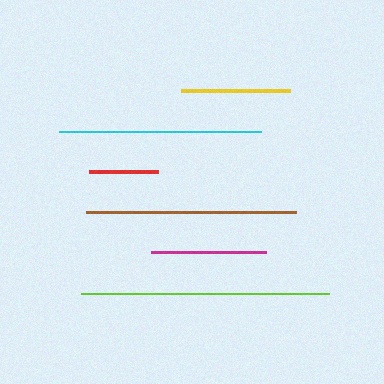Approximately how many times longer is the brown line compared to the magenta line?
The brown line is approximately 1.8 times the length of the magenta line.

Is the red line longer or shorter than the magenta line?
The magenta line is longer than the red line.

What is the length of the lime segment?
The lime segment is approximately 248 pixels long.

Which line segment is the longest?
The lime line is the longest at approximately 248 pixels.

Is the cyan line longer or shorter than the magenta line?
The cyan line is longer than the magenta line.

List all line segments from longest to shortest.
From longest to shortest: lime, brown, cyan, magenta, yellow, red.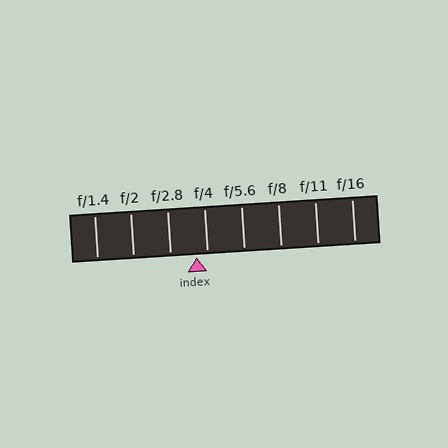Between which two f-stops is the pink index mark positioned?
The index mark is between f/2.8 and f/4.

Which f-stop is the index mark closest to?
The index mark is closest to f/4.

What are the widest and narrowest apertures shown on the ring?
The widest aperture shown is f/1.4 and the narrowest is f/16.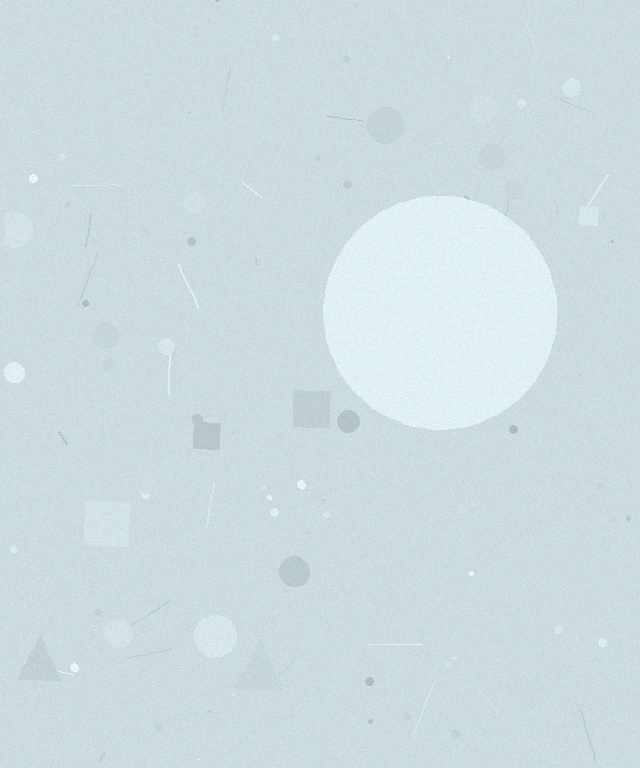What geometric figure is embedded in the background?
A circle is embedded in the background.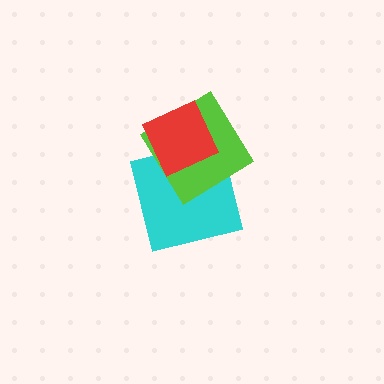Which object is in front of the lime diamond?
The red diamond is in front of the lime diamond.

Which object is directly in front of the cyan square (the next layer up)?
The lime diamond is directly in front of the cyan square.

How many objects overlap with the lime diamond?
2 objects overlap with the lime diamond.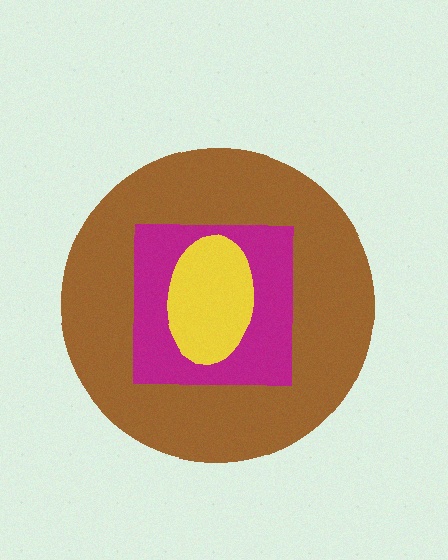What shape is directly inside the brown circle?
The magenta square.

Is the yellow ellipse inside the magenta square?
Yes.